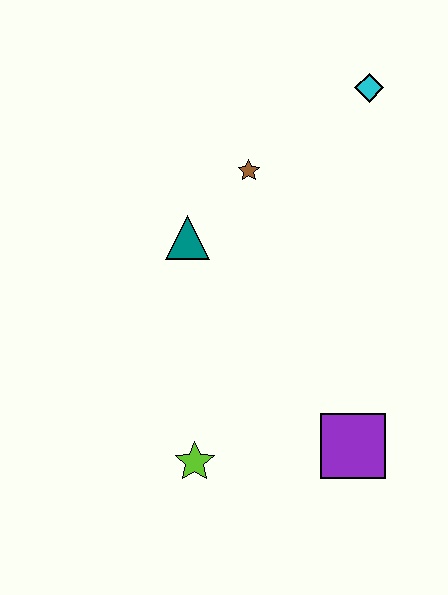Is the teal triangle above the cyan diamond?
No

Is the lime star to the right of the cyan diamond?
No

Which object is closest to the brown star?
The teal triangle is closest to the brown star.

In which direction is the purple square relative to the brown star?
The purple square is below the brown star.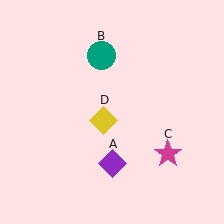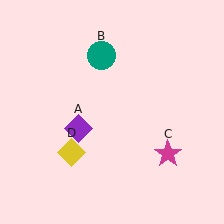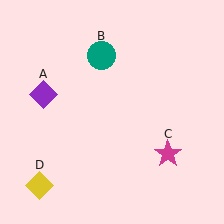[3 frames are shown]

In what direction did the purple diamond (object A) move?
The purple diamond (object A) moved up and to the left.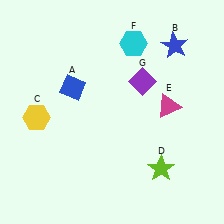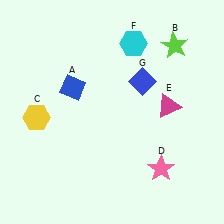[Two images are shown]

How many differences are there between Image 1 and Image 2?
There are 3 differences between the two images.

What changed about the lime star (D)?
In Image 1, D is lime. In Image 2, it changed to pink.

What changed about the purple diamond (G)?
In Image 1, G is purple. In Image 2, it changed to blue.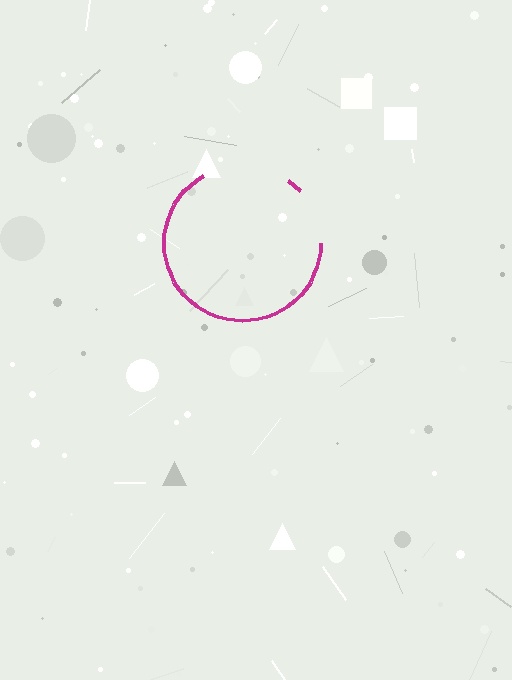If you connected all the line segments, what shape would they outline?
They would outline a circle.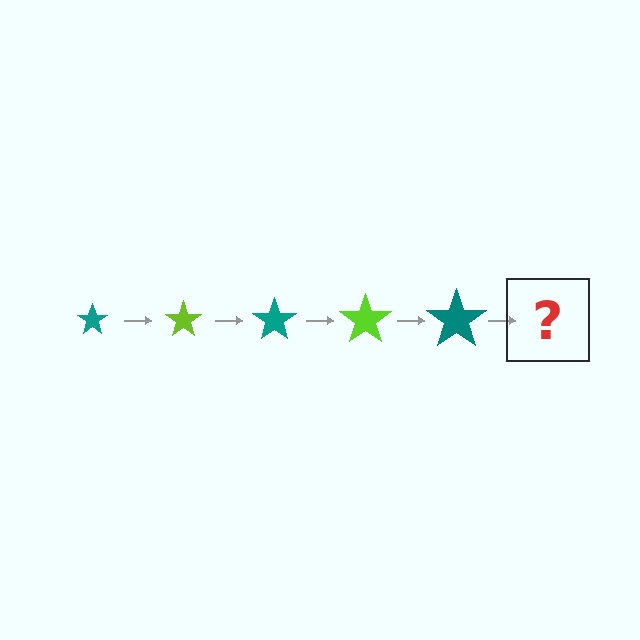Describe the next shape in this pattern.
It should be a lime star, larger than the previous one.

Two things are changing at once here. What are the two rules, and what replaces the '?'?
The two rules are that the star grows larger each step and the color cycles through teal and lime. The '?' should be a lime star, larger than the previous one.